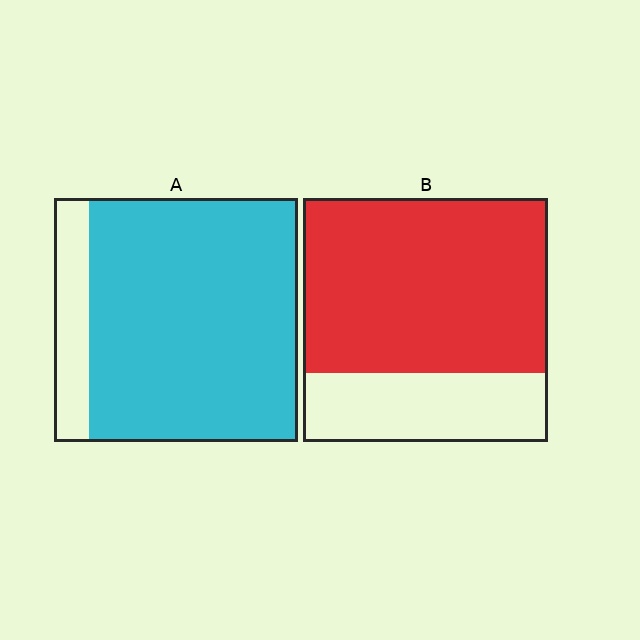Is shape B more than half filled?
Yes.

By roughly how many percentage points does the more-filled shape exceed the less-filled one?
By roughly 15 percentage points (A over B).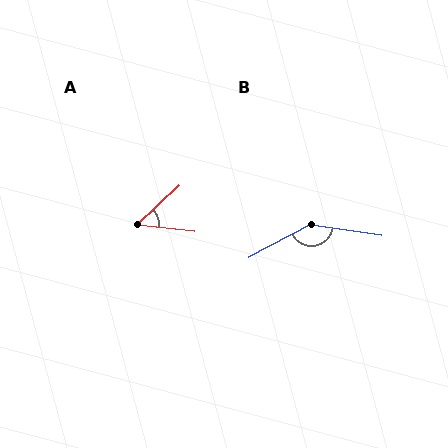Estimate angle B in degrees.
Approximately 144 degrees.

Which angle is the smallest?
A, at approximately 49 degrees.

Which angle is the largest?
B, at approximately 144 degrees.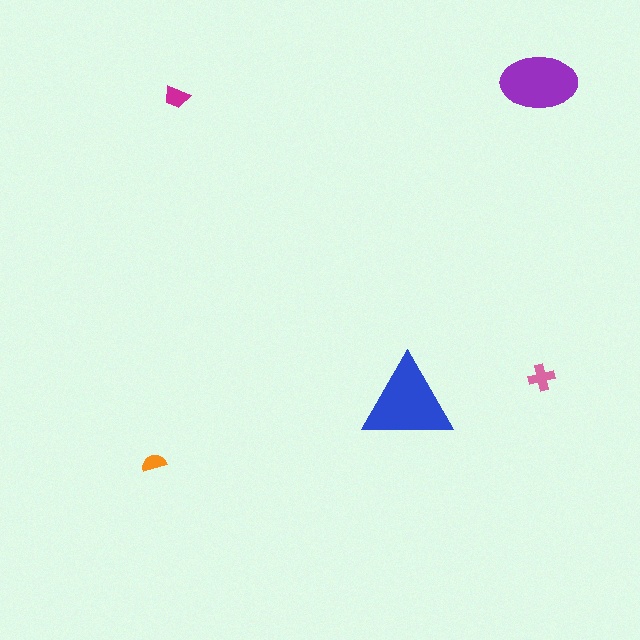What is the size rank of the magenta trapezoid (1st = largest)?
4th.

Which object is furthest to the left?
The orange semicircle is leftmost.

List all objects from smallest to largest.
The orange semicircle, the magenta trapezoid, the pink cross, the purple ellipse, the blue triangle.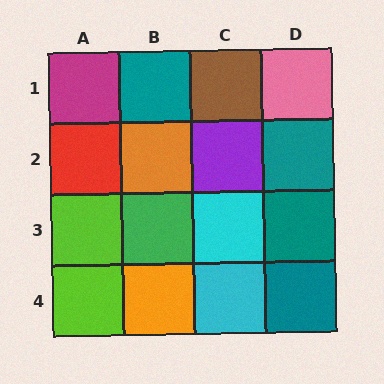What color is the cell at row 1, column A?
Magenta.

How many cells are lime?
2 cells are lime.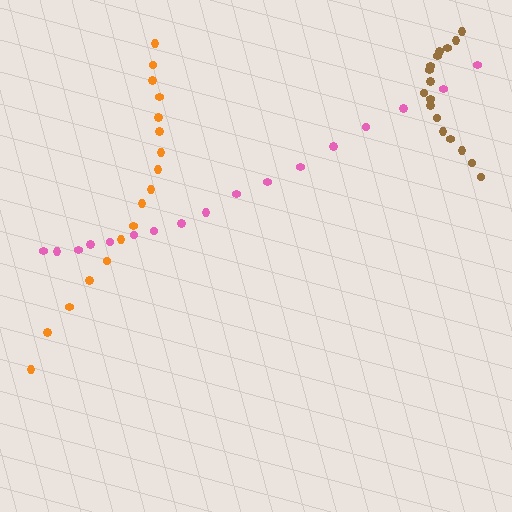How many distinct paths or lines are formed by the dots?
There are 3 distinct paths.